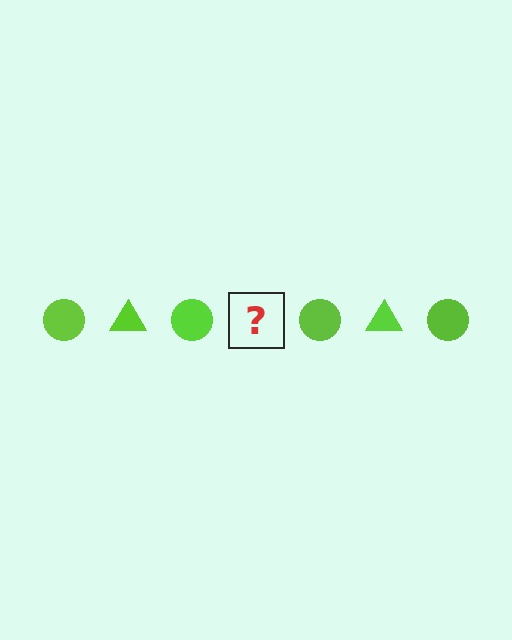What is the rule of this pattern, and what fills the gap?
The rule is that the pattern cycles through circle, triangle shapes in lime. The gap should be filled with a lime triangle.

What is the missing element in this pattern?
The missing element is a lime triangle.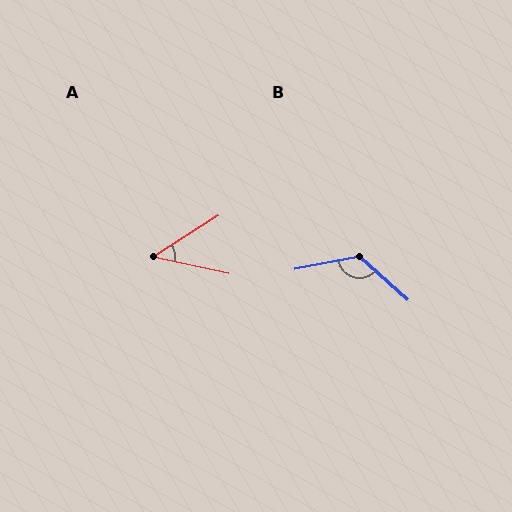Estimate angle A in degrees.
Approximately 45 degrees.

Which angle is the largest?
B, at approximately 127 degrees.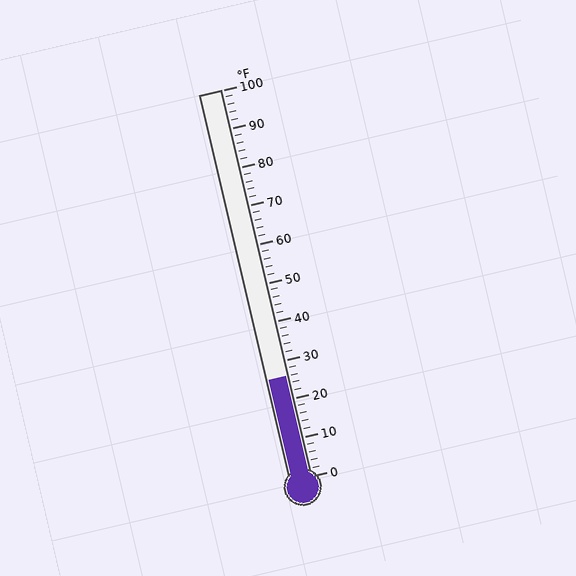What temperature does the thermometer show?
The thermometer shows approximately 26°F.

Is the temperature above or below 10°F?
The temperature is above 10°F.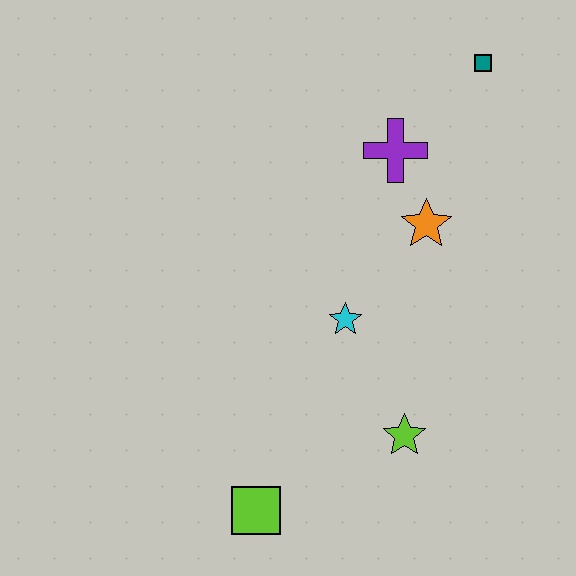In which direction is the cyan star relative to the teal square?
The cyan star is below the teal square.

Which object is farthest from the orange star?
The lime square is farthest from the orange star.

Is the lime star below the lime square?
No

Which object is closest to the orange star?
The purple cross is closest to the orange star.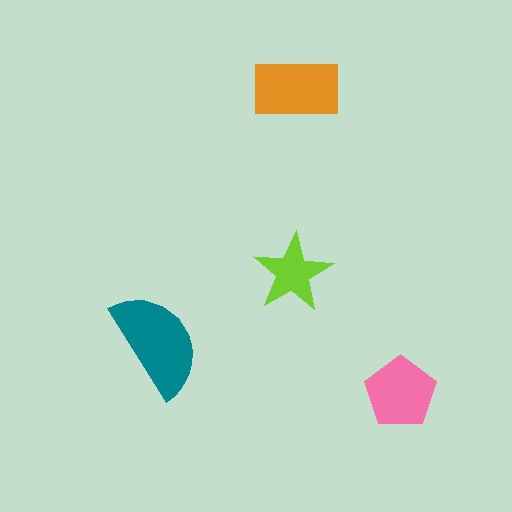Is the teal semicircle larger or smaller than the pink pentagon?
Larger.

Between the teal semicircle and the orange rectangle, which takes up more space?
The teal semicircle.